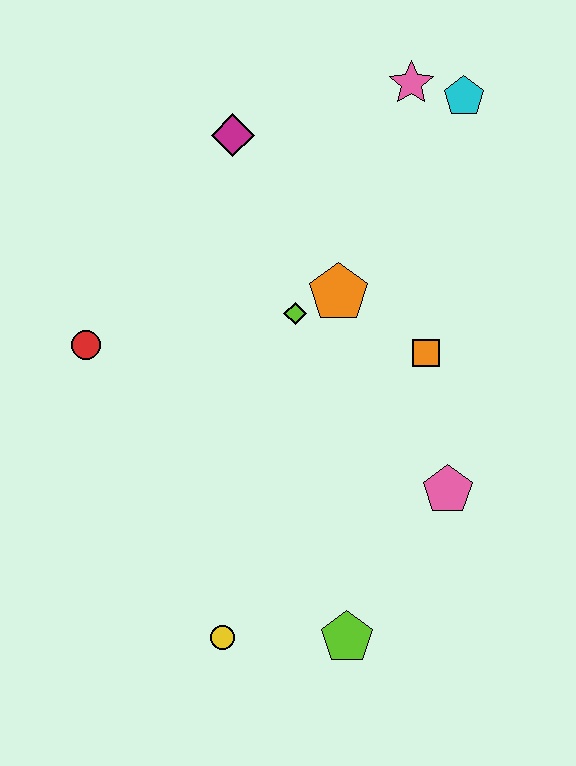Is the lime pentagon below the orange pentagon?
Yes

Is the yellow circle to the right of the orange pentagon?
No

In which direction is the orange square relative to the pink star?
The orange square is below the pink star.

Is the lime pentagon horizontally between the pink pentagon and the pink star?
No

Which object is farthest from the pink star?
The yellow circle is farthest from the pink star.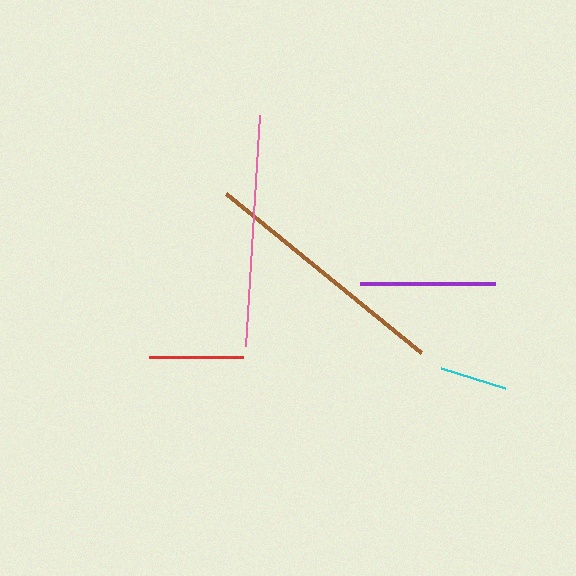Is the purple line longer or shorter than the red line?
The purple line is longer than the red line.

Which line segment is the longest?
The brown line is the longest at approximately 251 pixels.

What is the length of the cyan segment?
The cyan segment is approximately 67 pixels long.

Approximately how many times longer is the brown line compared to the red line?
The brown line is approximately 2.7 times the length of the red line.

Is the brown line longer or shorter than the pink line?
The brown line is longer than the pink line.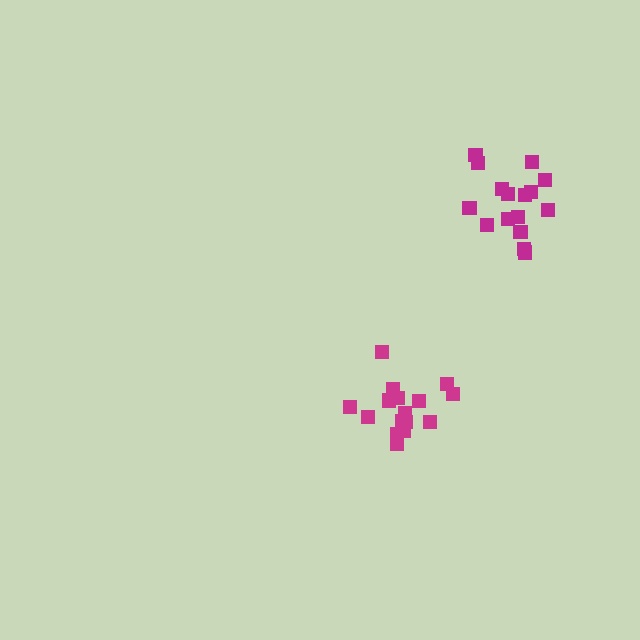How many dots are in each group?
Group 1: 16 dots, Group 2: 16 dots (32 total).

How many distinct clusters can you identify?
There are 2 distinct clusters.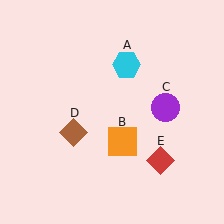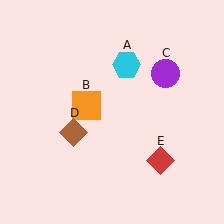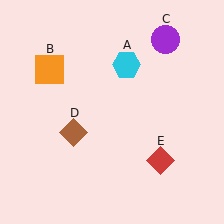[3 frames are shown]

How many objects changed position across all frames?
2 objects changed position: orange square (object B), purple circle (object C).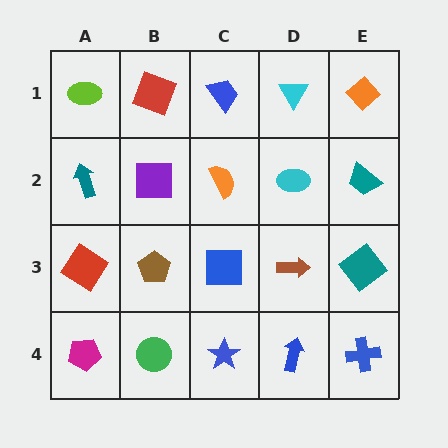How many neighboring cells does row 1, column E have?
2.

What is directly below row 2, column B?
A brown pentagon.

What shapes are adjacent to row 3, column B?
A purple square (row 2, column B), a green circle (row 4, column B), a red diamond (row 3, column A), a blue square (row 3, column C).